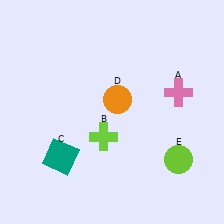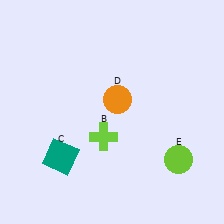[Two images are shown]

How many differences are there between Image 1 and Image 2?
There is 1 difference between the two images.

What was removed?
The pink cross (A) was removed in Image 2.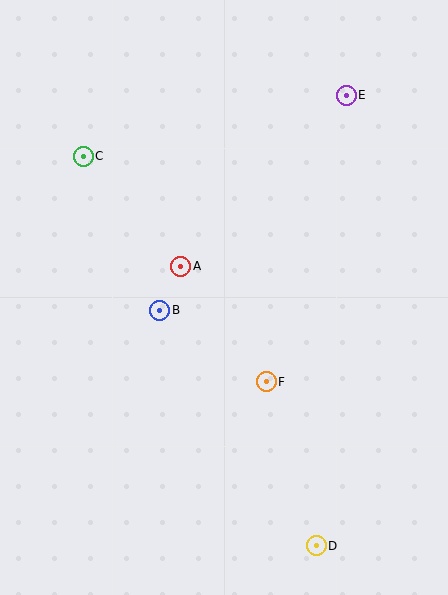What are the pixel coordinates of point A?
Point A is at (181, 266).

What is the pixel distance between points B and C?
The distance between B and C is 172 pixels.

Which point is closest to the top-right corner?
Point E is closest to the top-right corner.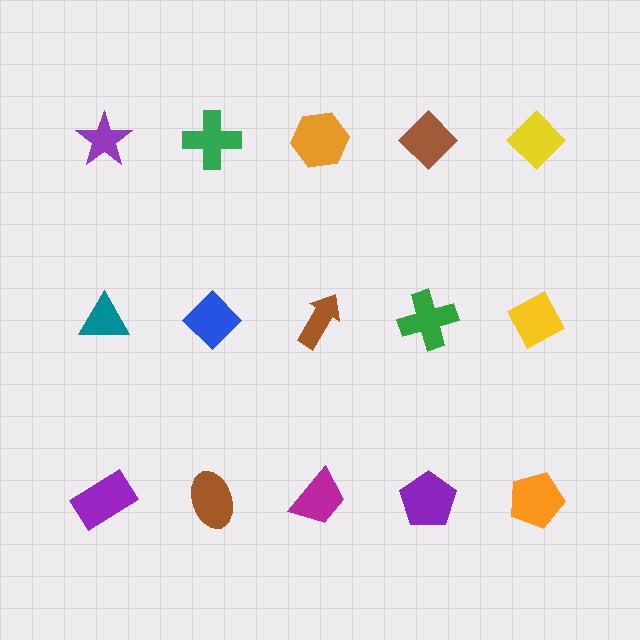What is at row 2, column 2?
A blue diamond.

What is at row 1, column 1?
A purple star.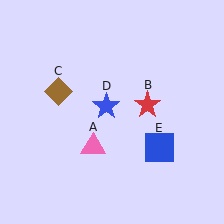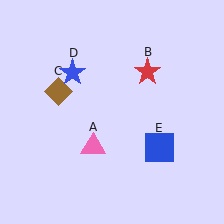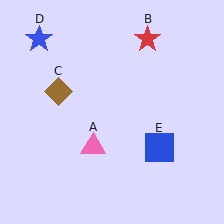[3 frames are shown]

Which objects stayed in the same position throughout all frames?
Pink triangle (object A) and brown diamond (object C) and blue square (object E) remained stationary.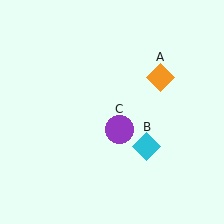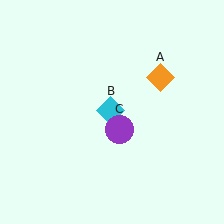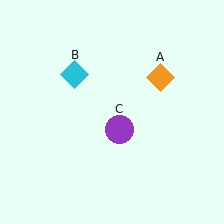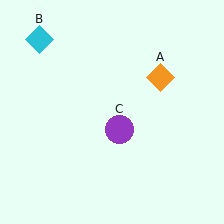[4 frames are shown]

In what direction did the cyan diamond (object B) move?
The cyan diamond (object B) moved up and to the left.